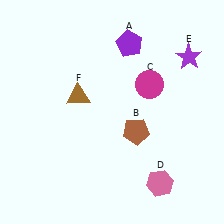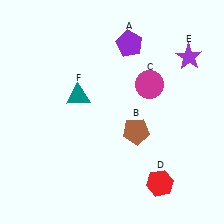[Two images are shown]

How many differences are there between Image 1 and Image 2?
There are 2 differences between the two images.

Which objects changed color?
D changed from pink to red. F changed from brown to teal.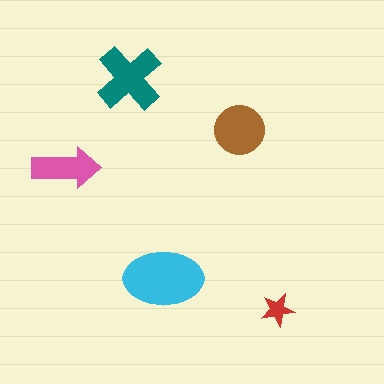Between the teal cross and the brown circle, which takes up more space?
The teal cross.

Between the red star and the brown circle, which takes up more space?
The brown circle.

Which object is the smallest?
The red star.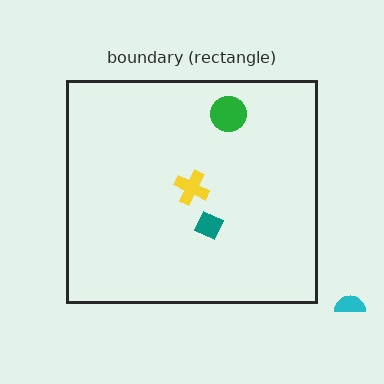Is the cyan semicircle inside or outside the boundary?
Outside.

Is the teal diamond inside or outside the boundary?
Inside.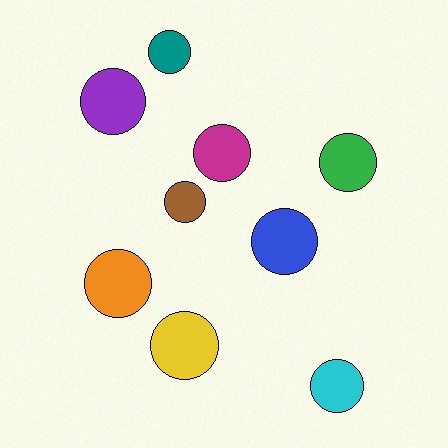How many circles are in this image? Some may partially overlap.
There are 9 circles.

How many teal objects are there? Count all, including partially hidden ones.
There is 1 teal object.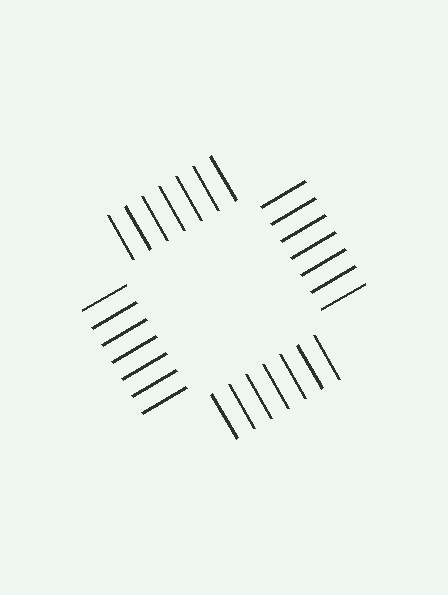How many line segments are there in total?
28 — 7 along each of the 4 edges.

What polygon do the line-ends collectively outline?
An illusory square — the line segments terminate on its edges but no continuous stroke is drawn.